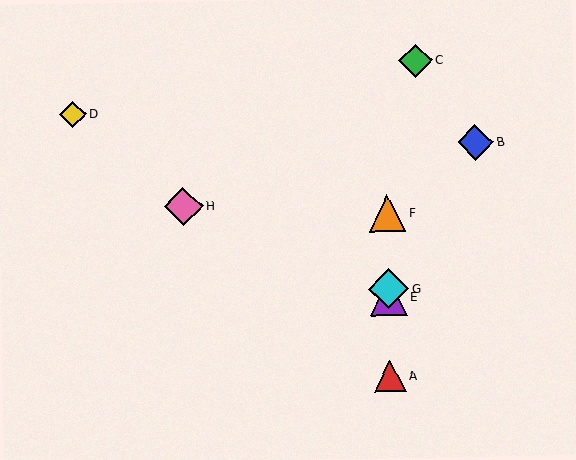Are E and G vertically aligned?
Yes, both are at x≈389.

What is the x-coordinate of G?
Object G is at x≈389.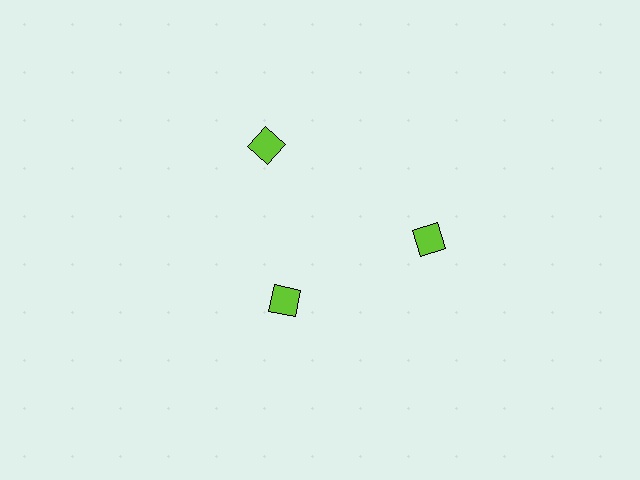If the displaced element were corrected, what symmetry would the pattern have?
It would have 3-fold rotational symmetry — the pattern would map onto itself every 120 degrees.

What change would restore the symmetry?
The symmetry would be restored by moving it outward, back onto the ring so that all 3 diamonds sit at equal angles and equal distance from the center.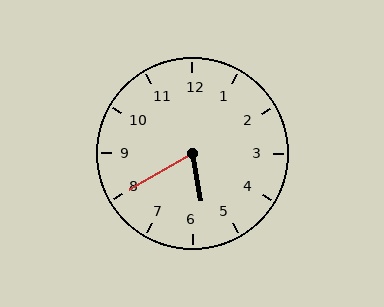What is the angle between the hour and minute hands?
Approximately 70 degrees.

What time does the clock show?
5:40.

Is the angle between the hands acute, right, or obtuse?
It is acute.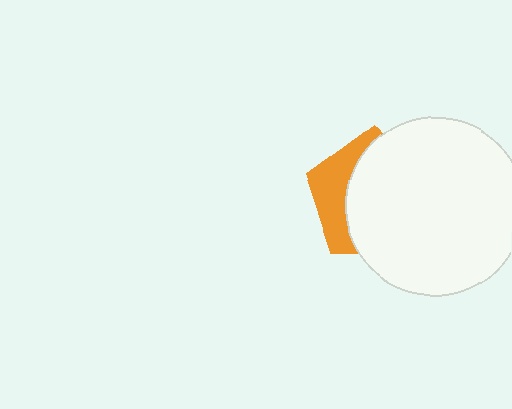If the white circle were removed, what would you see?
You would see the complete orange pentagon.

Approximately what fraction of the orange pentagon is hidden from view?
Roughly 69% of the orange pentagon is hidden behind the white circle.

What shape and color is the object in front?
The object in front is a white circle.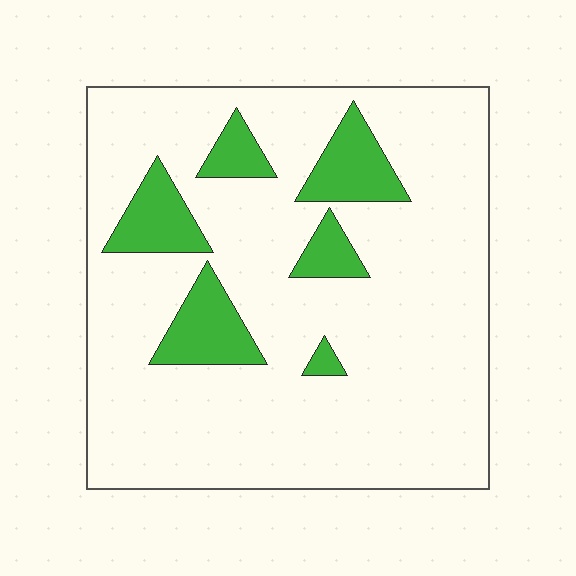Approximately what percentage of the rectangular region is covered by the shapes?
Approximately 15%.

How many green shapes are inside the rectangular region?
6.